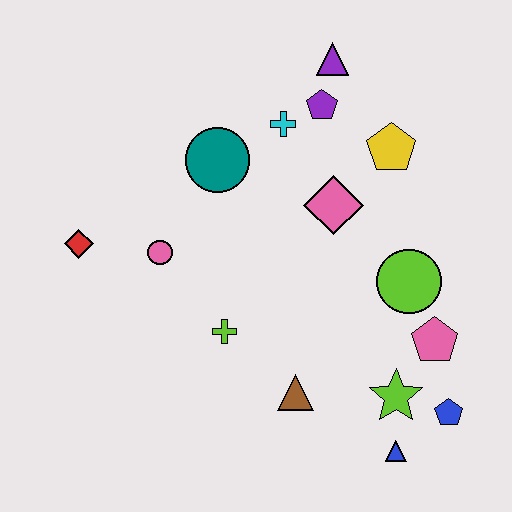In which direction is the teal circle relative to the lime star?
The teal circle is above the lime star.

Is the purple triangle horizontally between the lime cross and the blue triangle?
Yes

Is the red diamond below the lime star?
No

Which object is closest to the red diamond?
The pink circle is closest to the red diamond.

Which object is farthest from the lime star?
The red diamond is farthest from the lime star.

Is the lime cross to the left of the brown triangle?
Yes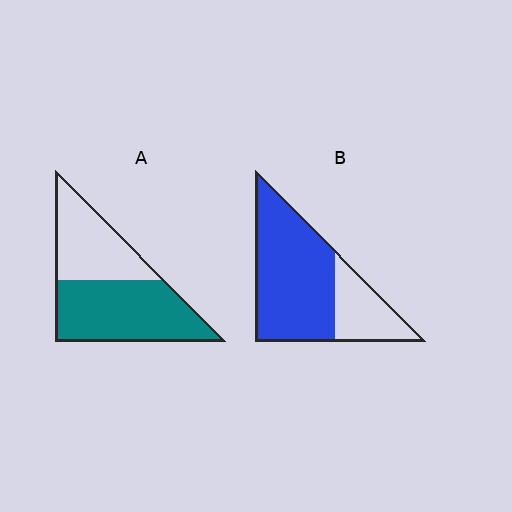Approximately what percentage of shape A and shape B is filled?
A is approximately 60% and B is approximately 70%.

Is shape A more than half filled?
Yes.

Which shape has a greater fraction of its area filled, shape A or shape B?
Shape B.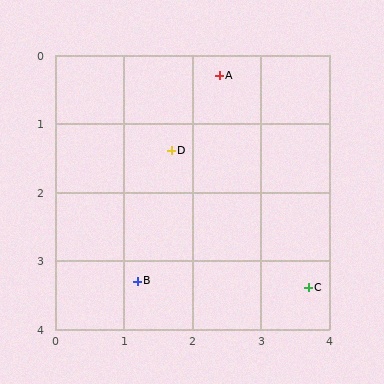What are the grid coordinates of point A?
Point A is at approximately (2.4, 0.3).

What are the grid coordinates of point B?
Point B is at approximately (1.2, 3.3).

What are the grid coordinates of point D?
Point D is at approximately (1.7, 1.4).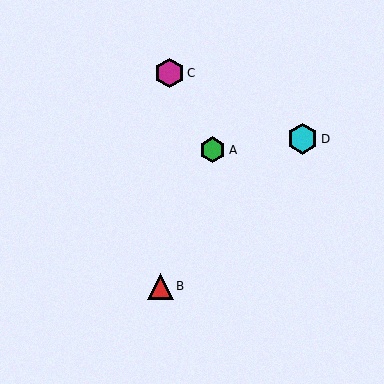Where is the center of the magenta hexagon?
The center of the magenta hexagon is at (170, 73).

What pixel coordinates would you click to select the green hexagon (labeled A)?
Click at (213, 150) to select the green hexagon A.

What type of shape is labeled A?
Shape A is a green hexagon.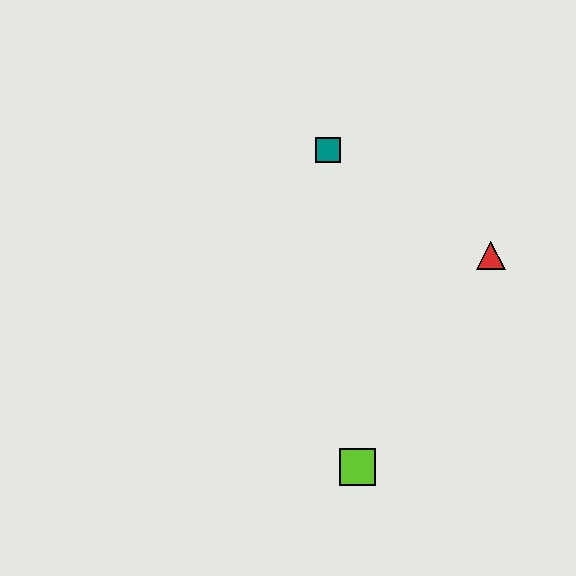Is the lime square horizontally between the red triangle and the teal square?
Yes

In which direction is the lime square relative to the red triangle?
The lime square is below the red triangle.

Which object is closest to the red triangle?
The teal square is closest to the red triangle.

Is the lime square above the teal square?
No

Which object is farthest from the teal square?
The lime square is farthest from the teal square.